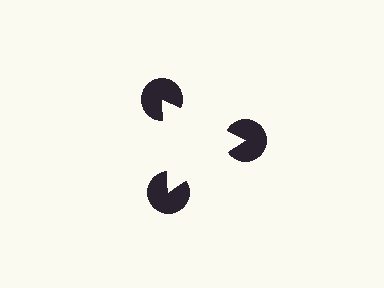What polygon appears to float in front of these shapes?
An illusory triangle — its edges are inferred from the aligned wedge cuts in the pac-man discs, not physically drawn.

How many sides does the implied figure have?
3 sides.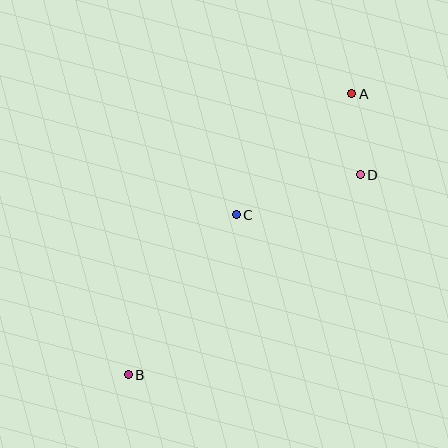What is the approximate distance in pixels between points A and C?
The distance between A and C is approximately 167 pixels.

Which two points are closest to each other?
Points A and D are closest to each other.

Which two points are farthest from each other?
Points A and B are farthest from each other.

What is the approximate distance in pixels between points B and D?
The distance between B and D is approximately 306 pixels.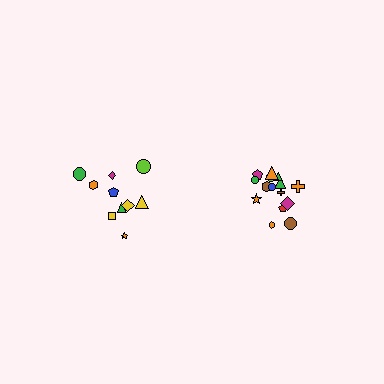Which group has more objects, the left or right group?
The right group.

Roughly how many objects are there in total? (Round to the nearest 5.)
Roughly 25 objects in total.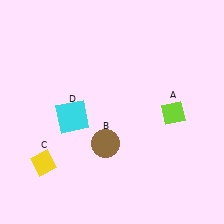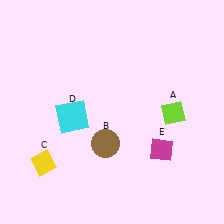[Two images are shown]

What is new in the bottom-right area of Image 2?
A magenta diamond (E) was added in the bottom-right area of Image 2.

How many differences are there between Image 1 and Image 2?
There is 1 difference between the two images.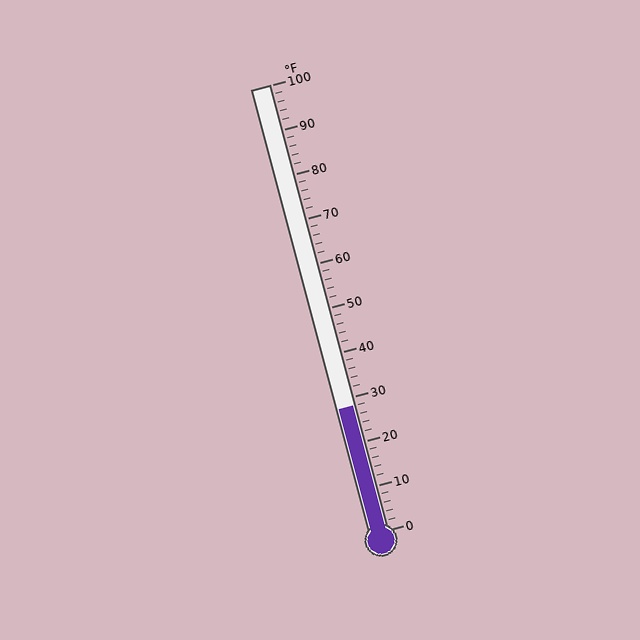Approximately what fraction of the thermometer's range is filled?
The thermometer is filled to approximately 30% of its range.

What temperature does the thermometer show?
The thermometer shows approximately 28°F.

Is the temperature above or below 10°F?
The temperature is above 10°F.